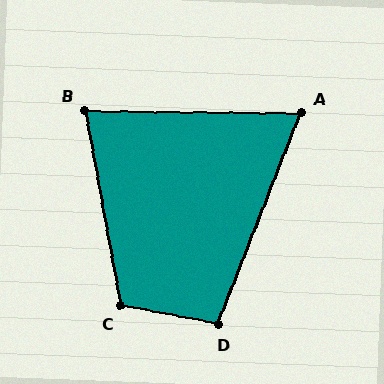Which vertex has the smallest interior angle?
A, at approximately 69 degrees.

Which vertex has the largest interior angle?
C, at approximately 111 degrees.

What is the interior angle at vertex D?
Approximately 101 degrees (obtuse).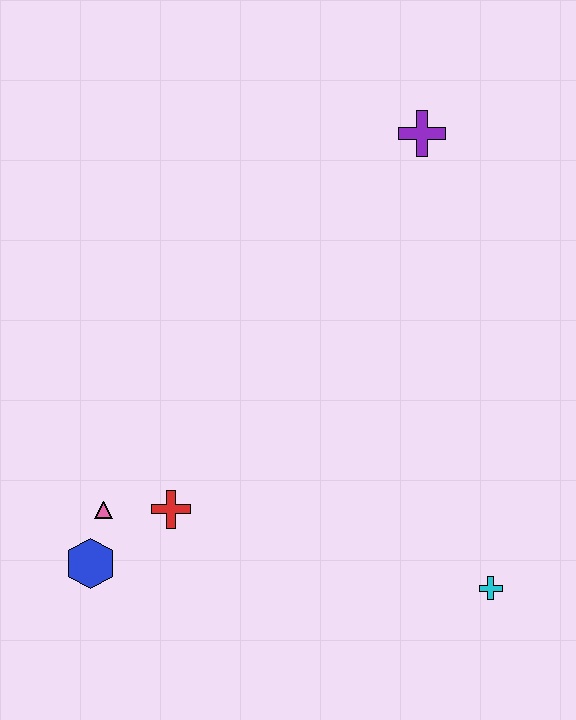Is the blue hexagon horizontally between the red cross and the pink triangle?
No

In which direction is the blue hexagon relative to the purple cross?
The blue hexagon is below the purple cross.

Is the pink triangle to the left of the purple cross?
Yes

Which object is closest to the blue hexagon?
The pink triangle is closest to the blue hexagon.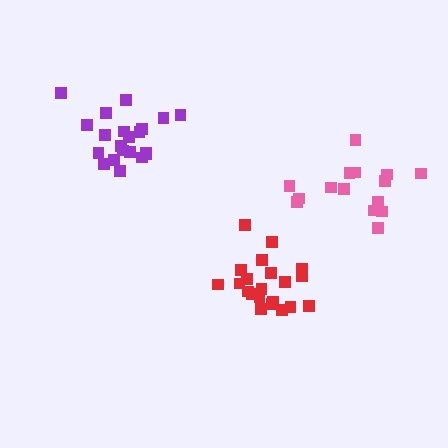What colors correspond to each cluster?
The clusters are colored: red, pink, purple.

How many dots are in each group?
Group 1: 21 dots, Group 2: 15 dots, Group 3: 21 dots (57 total).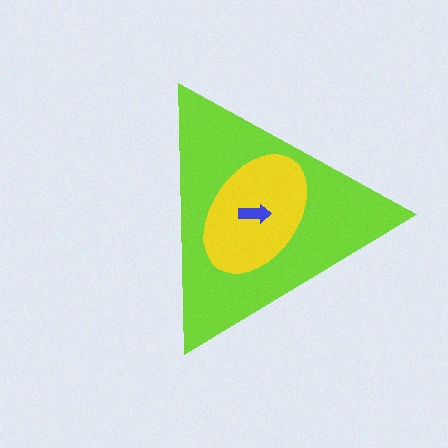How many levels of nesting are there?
3.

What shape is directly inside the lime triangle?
The yellow ellipse.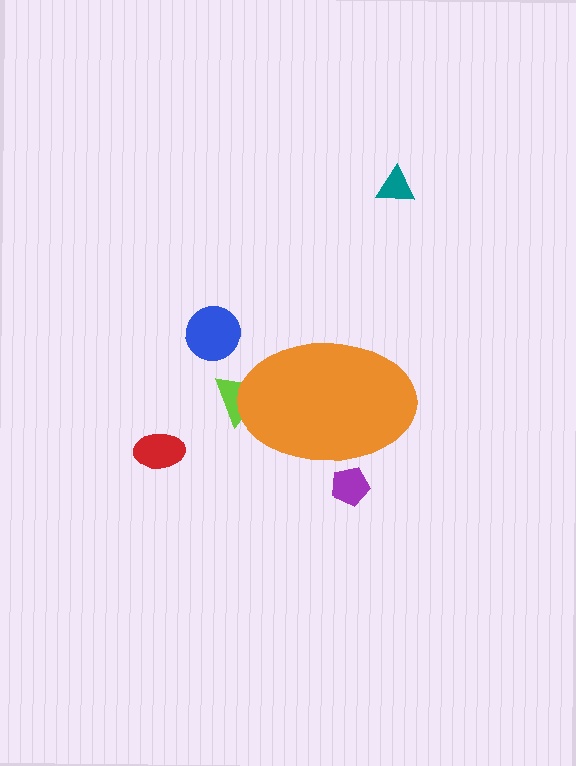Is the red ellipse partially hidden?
No, the red ellipse is fully visible.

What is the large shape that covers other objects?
An orange ellipse.